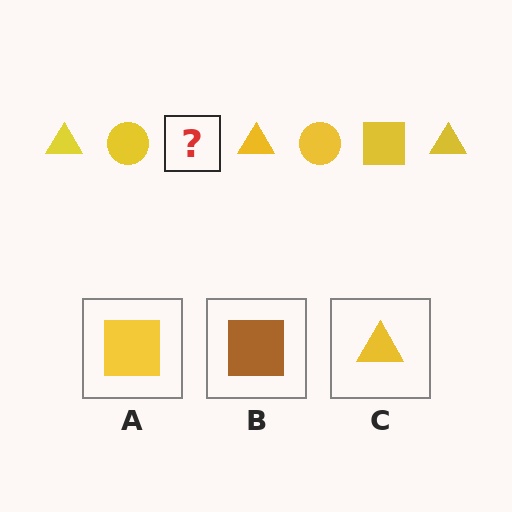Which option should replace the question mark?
Option A.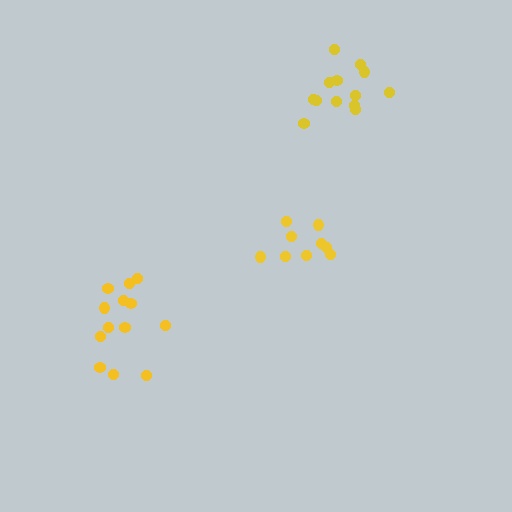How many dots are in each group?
Group 1: 13 dots, Group 2: 9 dots, Group 3: 13 dots (35 total).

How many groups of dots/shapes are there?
There are 3 groups.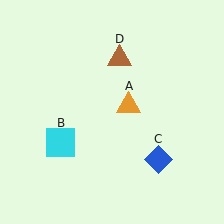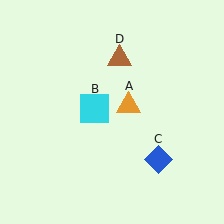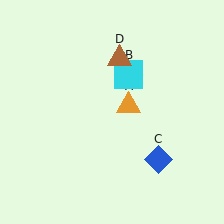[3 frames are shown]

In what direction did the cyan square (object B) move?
The cyan square (object B) moved up and to the right.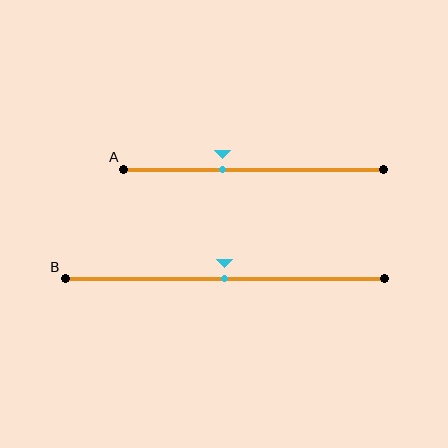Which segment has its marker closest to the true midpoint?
Segment B has its marker closest to the true midpoint.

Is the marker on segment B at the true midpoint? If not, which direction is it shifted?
Yes, the marker on segment B is at the true midpoint.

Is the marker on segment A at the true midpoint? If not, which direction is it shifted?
No, the marker on segment A is shifted to the left by about 12% of the segment length.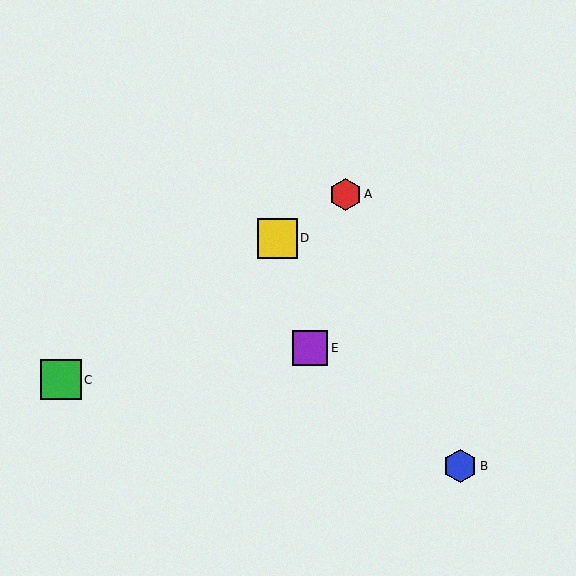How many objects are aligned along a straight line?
3 objects (A, C, D) are aligned along a straight line.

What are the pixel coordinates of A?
Object A is at (345, 194).